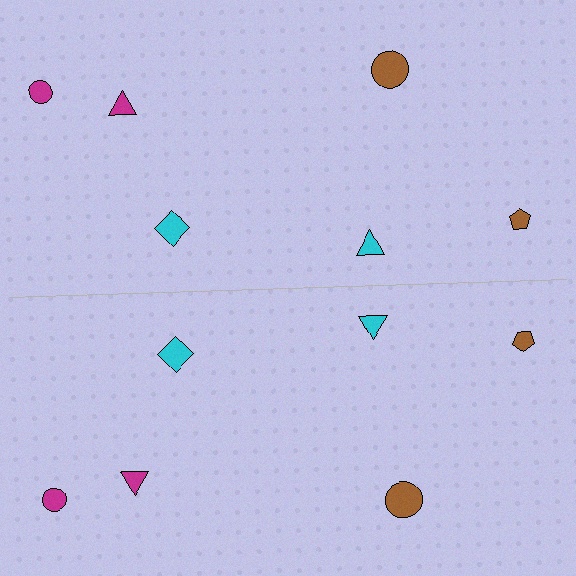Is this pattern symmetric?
Yes, this pattern has bilateral (reflection) symmetry.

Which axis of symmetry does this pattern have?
The pattern has a horizontal axis of symmetry running through the center of the image.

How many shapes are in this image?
There are 12 shapes in this image.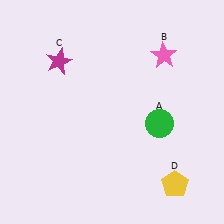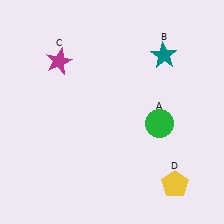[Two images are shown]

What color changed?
The star (B) changed from pink in Image 1 to teal in Image 2.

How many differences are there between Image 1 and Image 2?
There is 1 difference between the two images.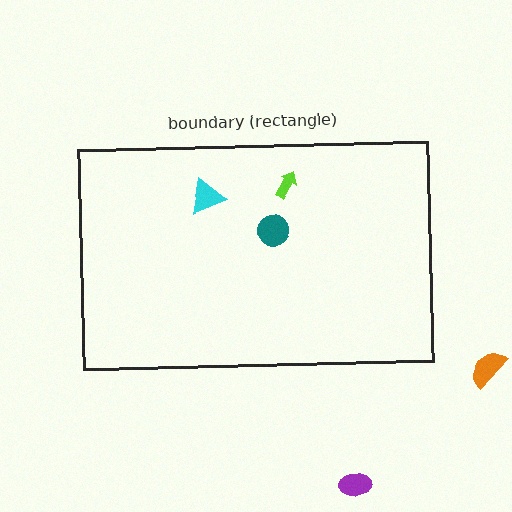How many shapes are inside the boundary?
3 inside, 2 outside.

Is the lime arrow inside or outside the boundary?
Inside.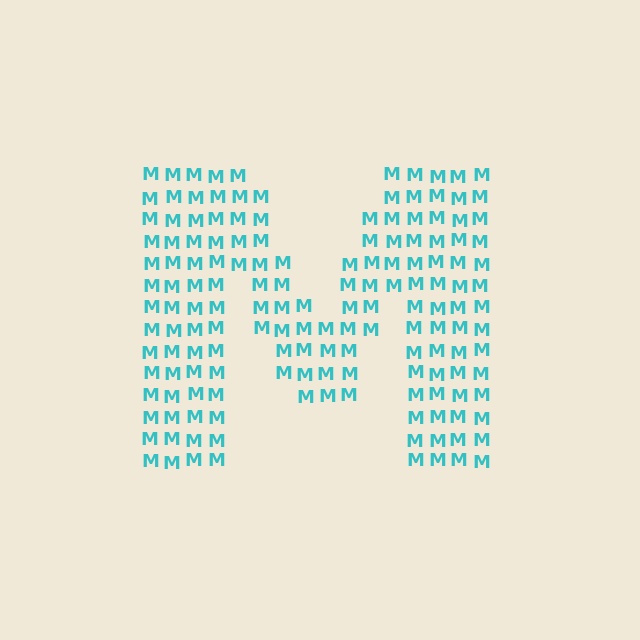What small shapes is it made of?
It is made of small letter M's.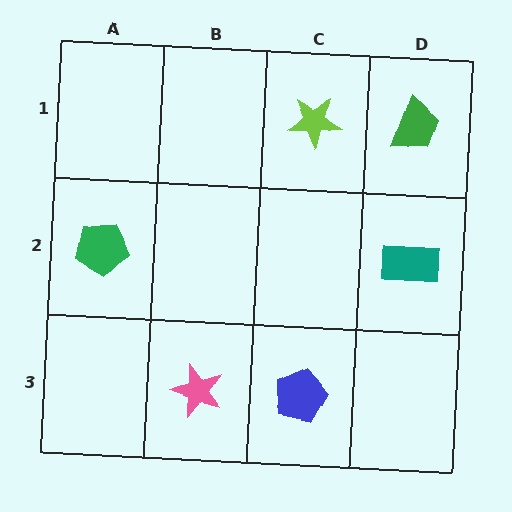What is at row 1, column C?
A lime star.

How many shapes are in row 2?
2 shapes.